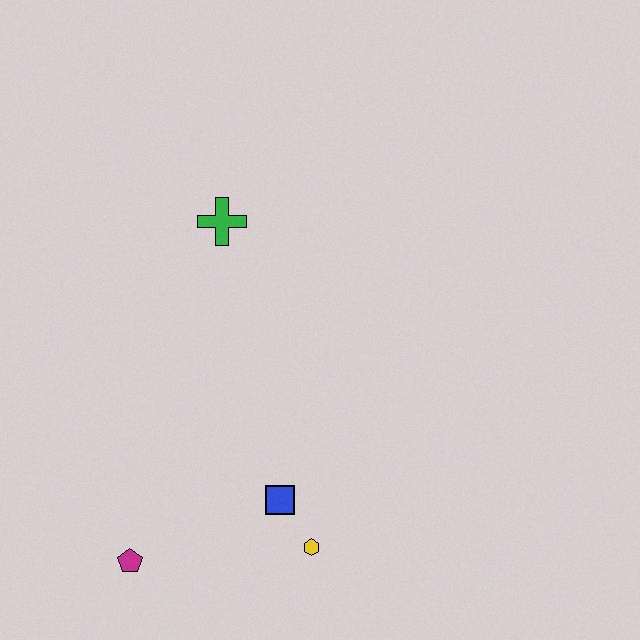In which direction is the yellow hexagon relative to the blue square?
The yellow hexagon is below the blue square.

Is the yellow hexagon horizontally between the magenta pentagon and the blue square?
No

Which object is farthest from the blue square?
The green cross is farthest from the blue square.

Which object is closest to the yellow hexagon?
The blue square is closest to the yellow hexagon.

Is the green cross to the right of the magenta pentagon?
Yes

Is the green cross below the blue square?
No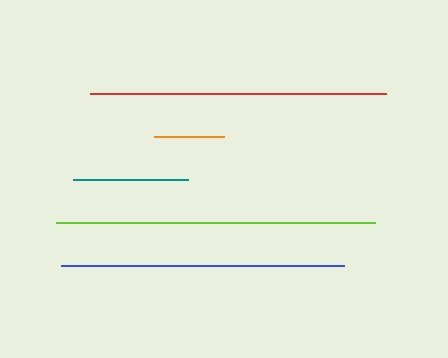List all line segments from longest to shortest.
From longest to shortest: lime, red, blue, teal, orange.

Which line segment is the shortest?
The orange line is the shortest at approximately 70 pixels.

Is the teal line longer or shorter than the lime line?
The lime line is longer than the teal line.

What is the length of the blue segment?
The blue segment is approximately 284 pixels long.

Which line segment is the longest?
The lime line is the longest at approximately 319 pixels.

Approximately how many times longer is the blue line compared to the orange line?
The blue line is approximately 4.1 times the length of the orange line.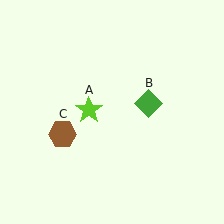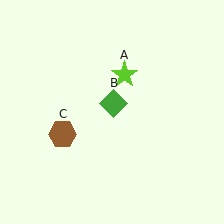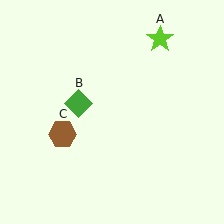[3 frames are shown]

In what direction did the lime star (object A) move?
The lime star (object A) moved up and to the right.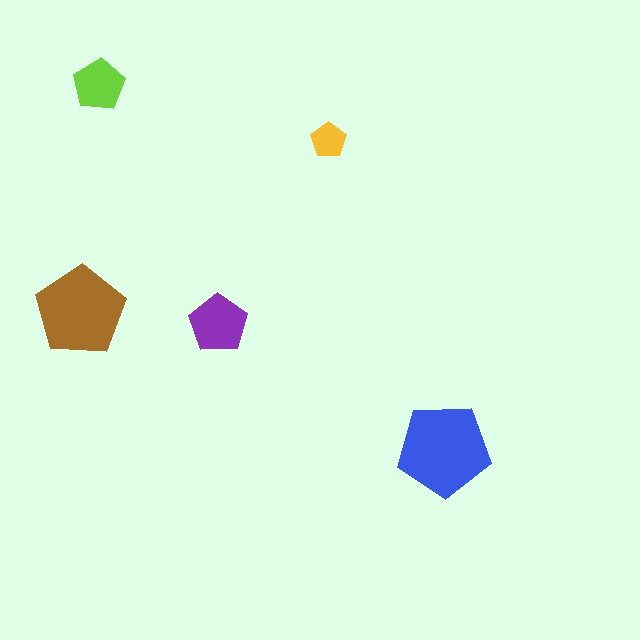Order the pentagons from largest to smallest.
the blue one, the brown one, the purple one, the lime one, the yellow one.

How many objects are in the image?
There are 5 objects in the image.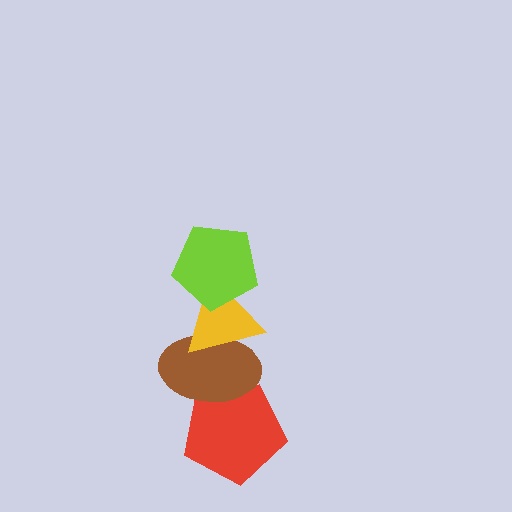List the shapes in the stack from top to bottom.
From top to bottom: the lime pentagon, the yellow triangle, the brown ellipse, the red pentagon.